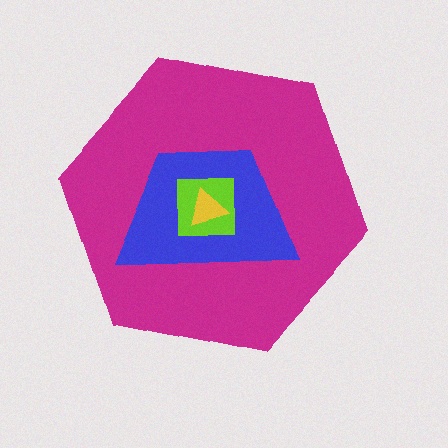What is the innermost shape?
The yellow triangle.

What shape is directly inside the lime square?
The yellow triangle.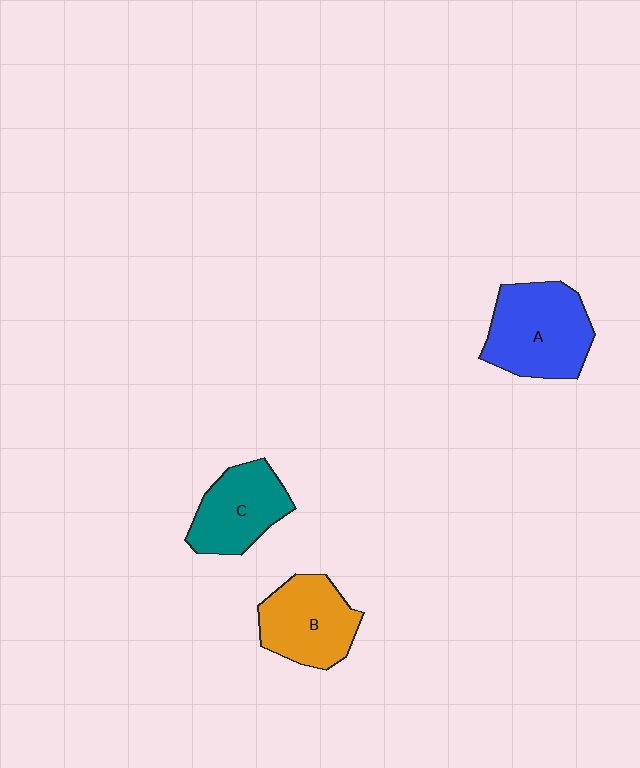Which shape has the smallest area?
Shape C (teal).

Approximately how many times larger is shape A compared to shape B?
Approximately 1.2 times.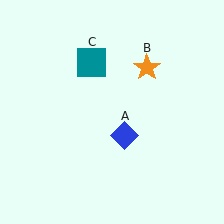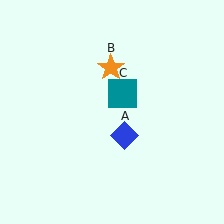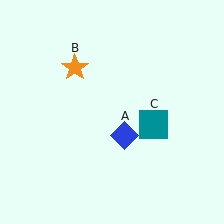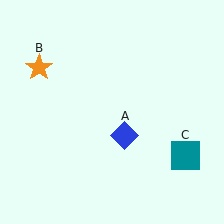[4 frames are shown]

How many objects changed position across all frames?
2 objects changed position: orange star (object B), teal square (object C).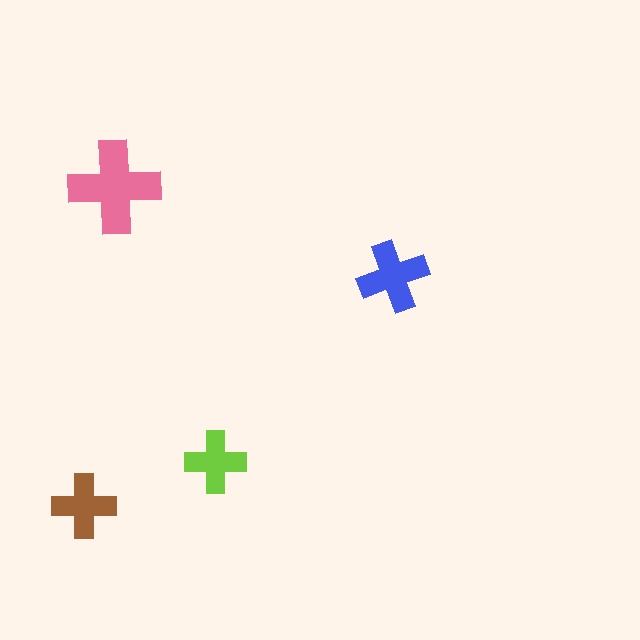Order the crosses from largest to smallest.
the pink one, the blue one, the brown one, the lime one.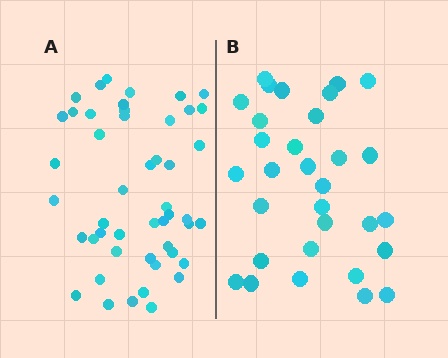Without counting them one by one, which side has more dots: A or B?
Region A (the left region) has more dots.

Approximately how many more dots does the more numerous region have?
Region A has approximately 15 more dots than region B.